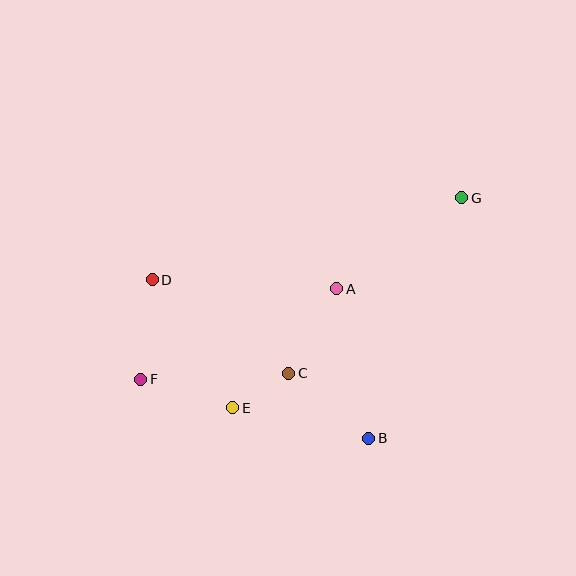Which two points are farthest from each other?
Points F and G are farthest from each other.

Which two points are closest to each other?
Points C and E are closest to each other.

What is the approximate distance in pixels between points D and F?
The distance between D and F is approximately 100 pixels.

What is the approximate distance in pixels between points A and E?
The distance between A and E is approximately 158 pixels.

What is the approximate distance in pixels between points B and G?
The distance between B and G is approximately 258 pixels.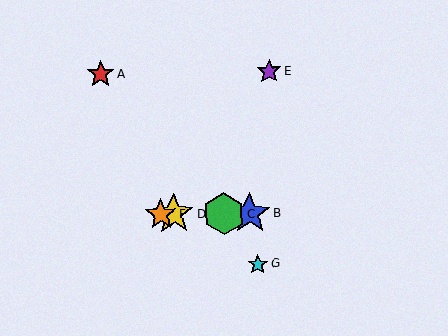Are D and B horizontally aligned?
Yes, both are at y≈214.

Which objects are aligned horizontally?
Objects B, C, D, F are aligned horizontally.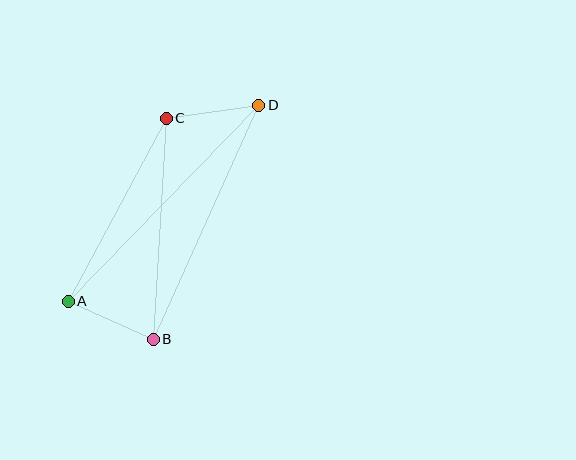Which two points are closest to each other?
Points A and B are closest to each other.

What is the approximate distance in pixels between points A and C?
The distance between A and C is approximately 207 pixels.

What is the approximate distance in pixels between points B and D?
The distance between B and D is approximately 257 pixels.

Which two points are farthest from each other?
Points A and D are farthest from each other.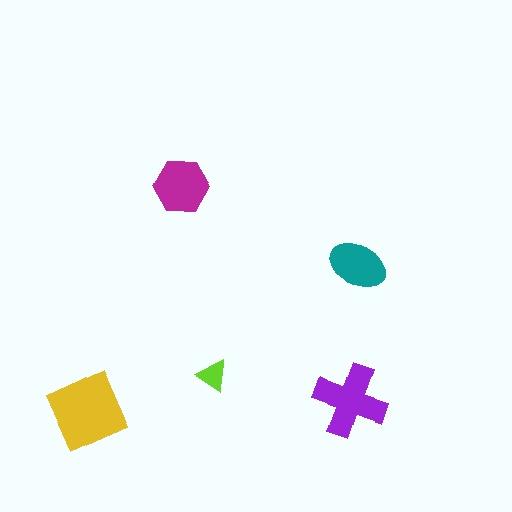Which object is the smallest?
The lime triangle.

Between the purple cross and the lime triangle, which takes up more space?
The purple cross.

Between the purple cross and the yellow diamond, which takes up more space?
The yellow diamond.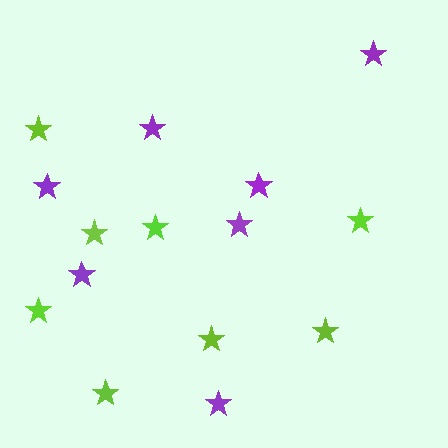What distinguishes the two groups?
There are 2 groups: one group of purple stars (7) and one group of lime stars (8).